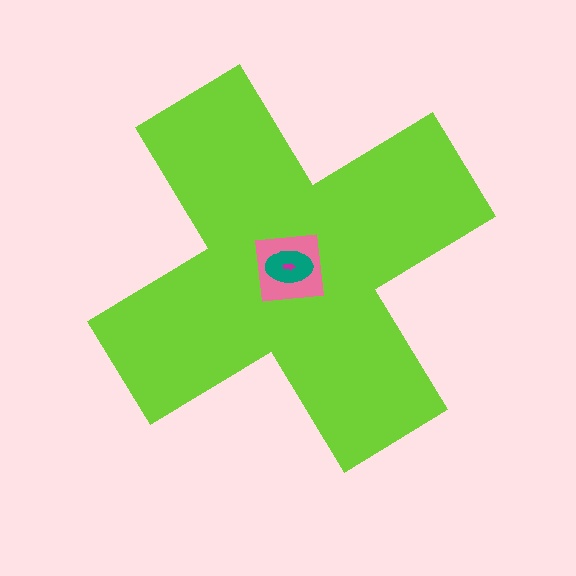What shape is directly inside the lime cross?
The pink square.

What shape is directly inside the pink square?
The teal ellipse.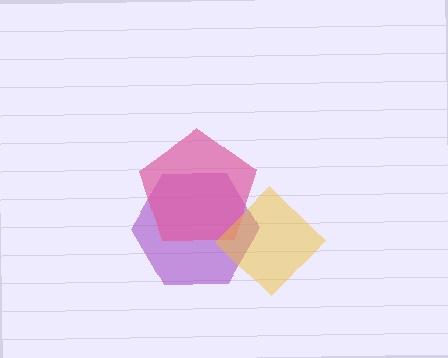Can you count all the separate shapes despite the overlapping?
Yes, there are 3 separate shapes.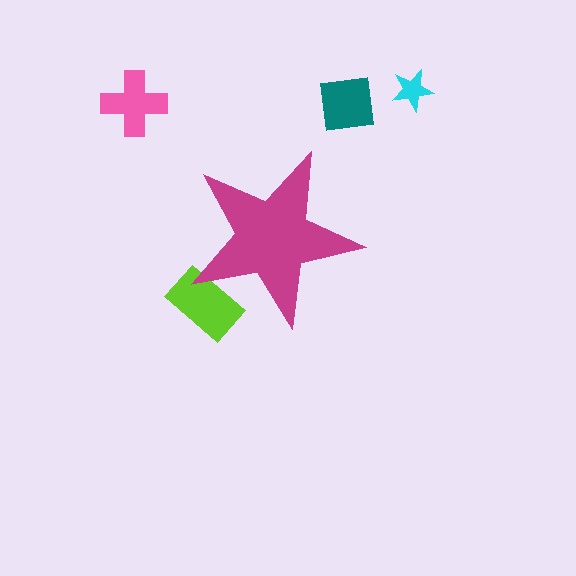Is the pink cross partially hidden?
No, the pink cross is fully visible.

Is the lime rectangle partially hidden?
Yes, the lime rectangle is partially hidden behind the magenta star.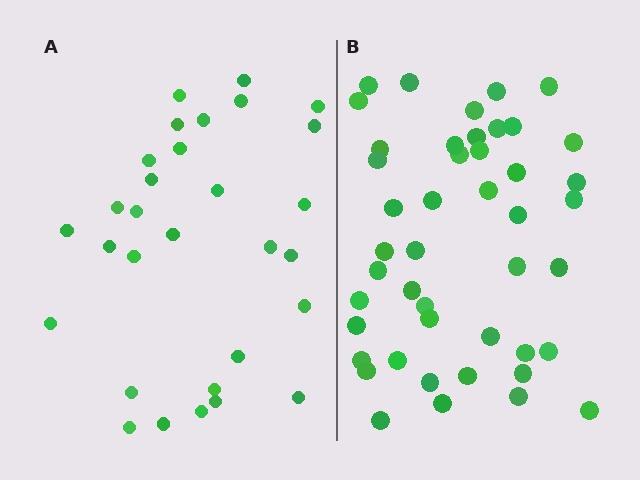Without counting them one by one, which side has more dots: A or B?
Region B (the right region) has more dots.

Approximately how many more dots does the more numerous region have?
Region B has approximately 15 more dots than region A.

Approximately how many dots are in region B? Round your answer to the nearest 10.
About 40 dots. (The exact count is 45, which rounds to 40.)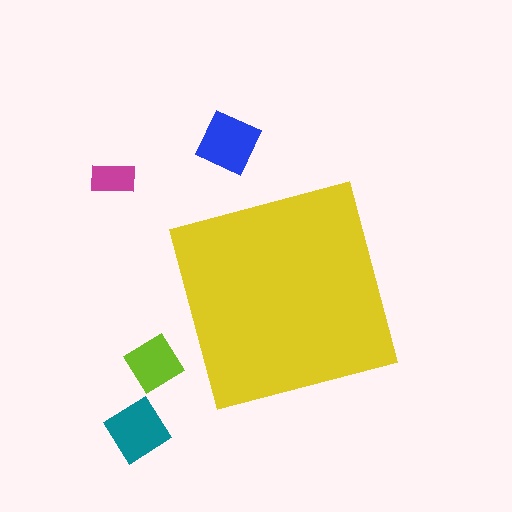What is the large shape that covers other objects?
A yellow square.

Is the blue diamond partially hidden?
No, the blue diamond is fully visible.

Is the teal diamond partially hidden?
No, the teal diamond is fully visible.